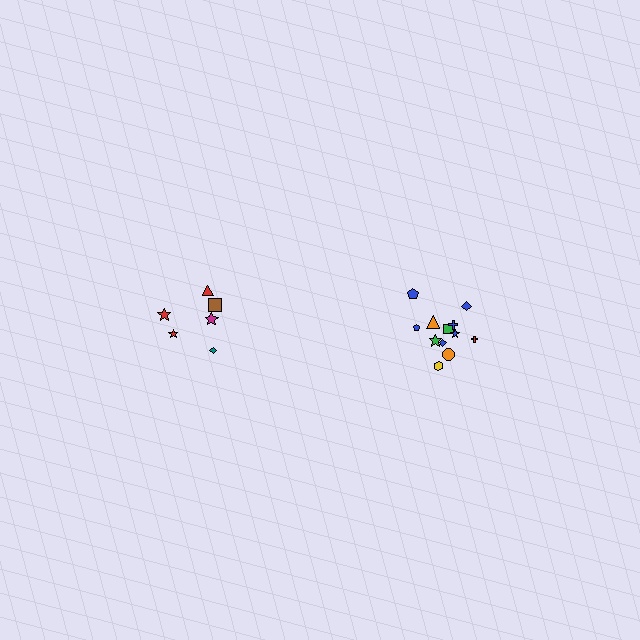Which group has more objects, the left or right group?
The right group.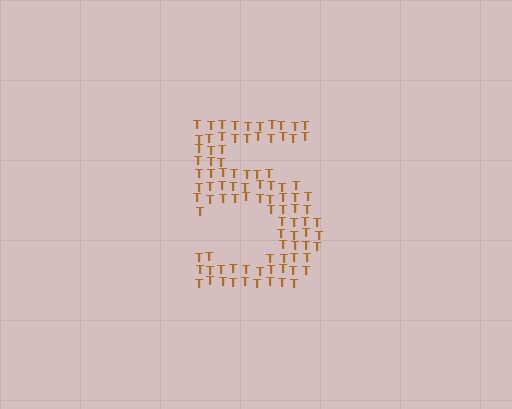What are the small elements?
The small elements are letter T's.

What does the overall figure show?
The overall figure shows the digit 5.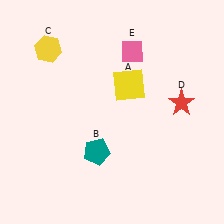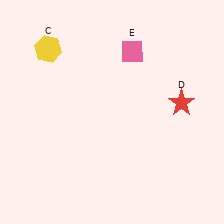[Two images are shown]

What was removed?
The teal pentagon (B), the yellow square (A) were removed in Image 2.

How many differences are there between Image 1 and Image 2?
There are 2 differences between the two images.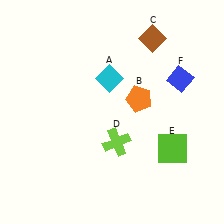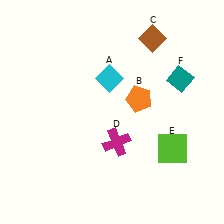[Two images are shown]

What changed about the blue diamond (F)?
In Image 1, F is blue. In Image 2, it changed to teal.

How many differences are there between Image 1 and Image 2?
There are 2 differences between the two images.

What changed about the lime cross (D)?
In Image 1, D is lime. In Image 2, it changed to magenta.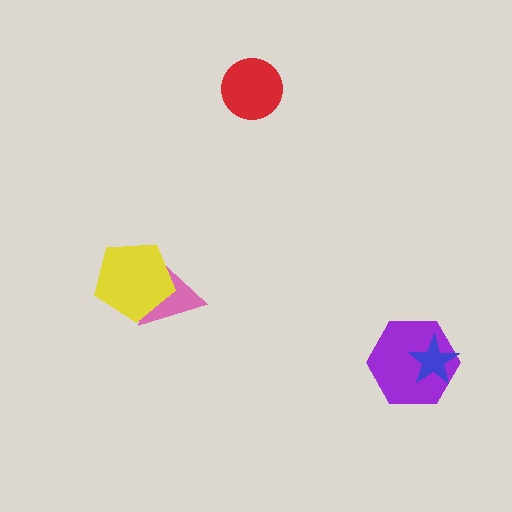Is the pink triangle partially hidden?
Yes, it is partially covered by another shape.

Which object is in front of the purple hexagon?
The blue star is in front of the purple hexagon.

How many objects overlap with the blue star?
1 object overlaps with the blue star.